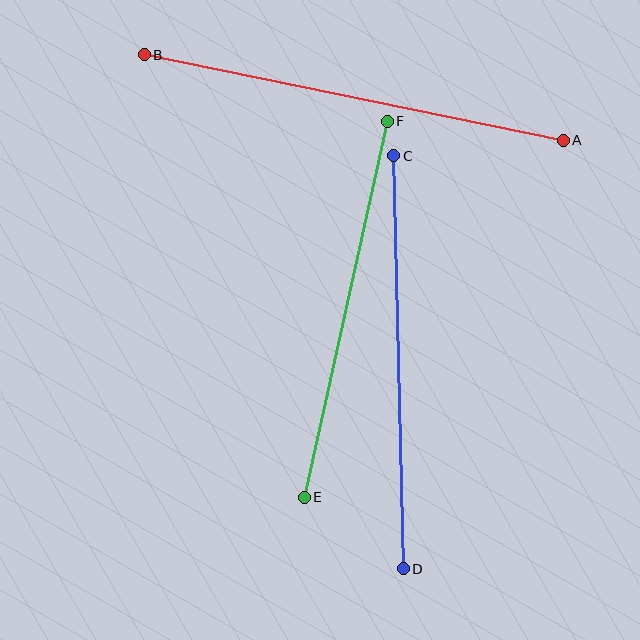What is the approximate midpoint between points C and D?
The midpoint is at approximately (399, 362) pixels.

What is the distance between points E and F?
The distance is approximately 385 pixels.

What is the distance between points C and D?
The distance is approximately 413 pixels.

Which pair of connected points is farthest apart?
Points A and B are farthest apart.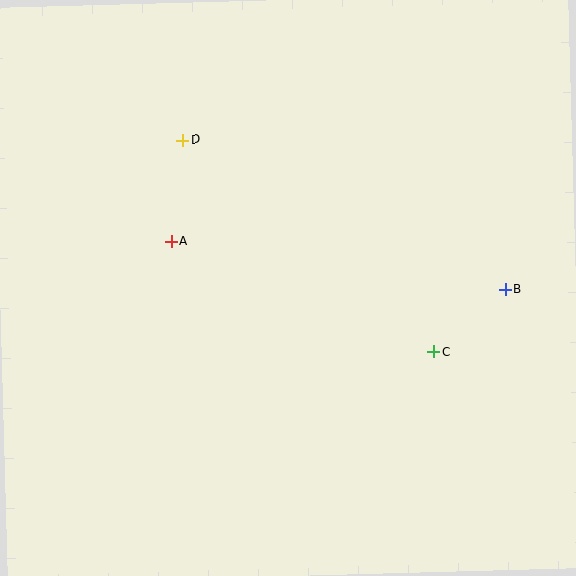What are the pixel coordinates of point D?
Point D is at (183, 140).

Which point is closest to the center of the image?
Point A at (171, 241) is closest to the center.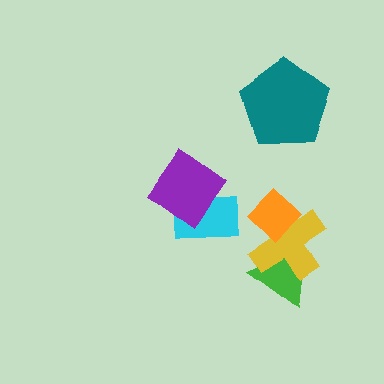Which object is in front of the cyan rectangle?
The purple diamond is in front of the cyan rectangle.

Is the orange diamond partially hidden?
No, no other shape covers it.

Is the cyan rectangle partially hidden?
Yes, it is partially covered by another shape.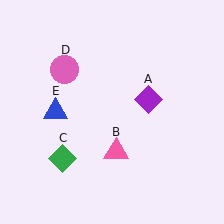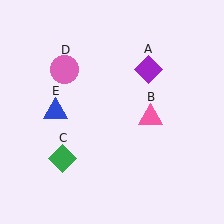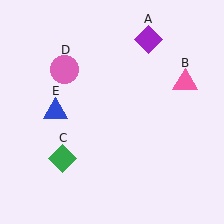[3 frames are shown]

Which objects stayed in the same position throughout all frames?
Green diamond (object C) and pink circle (object D) and blue triangle (object E) remained stationary.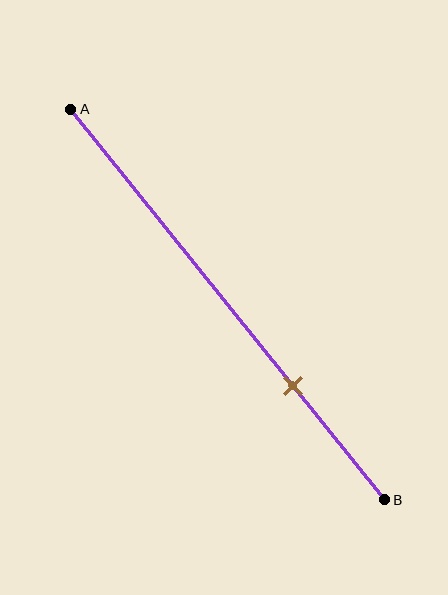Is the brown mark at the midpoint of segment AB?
No, the mark is at about 70% from A, not at the 50% midpoint.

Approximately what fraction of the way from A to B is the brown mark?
The brown mark is approximately 70% of the way from A to B.